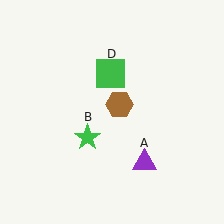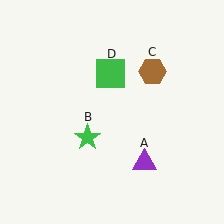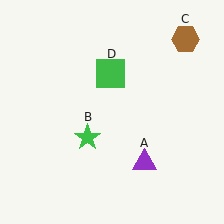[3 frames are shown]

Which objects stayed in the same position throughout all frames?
Purple triangle (object A) and green star (object B) and green square (object D) remained stationary.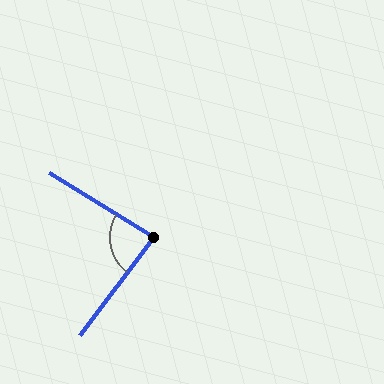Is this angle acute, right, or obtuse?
It is acute.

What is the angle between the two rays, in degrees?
Approximately 84 degrees.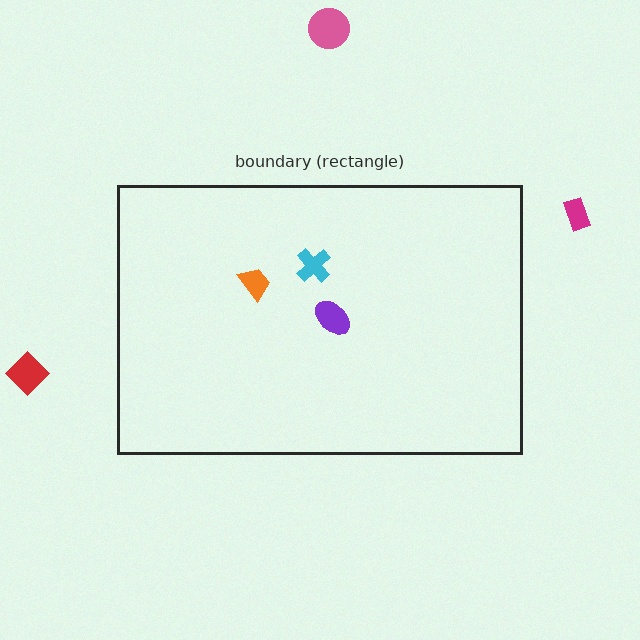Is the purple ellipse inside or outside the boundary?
Inside.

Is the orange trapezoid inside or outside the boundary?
Inside.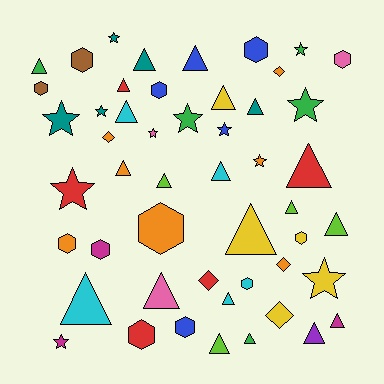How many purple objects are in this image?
There is 1 purple object.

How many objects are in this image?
There are 50 objects.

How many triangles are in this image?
There are 21 triangles.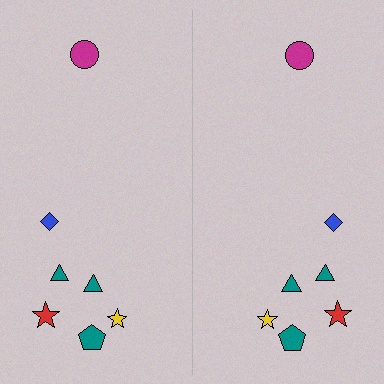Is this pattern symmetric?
Yes, this pattern has bilateral (reflection) symmetry.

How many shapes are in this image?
There are 14 shapes in this image.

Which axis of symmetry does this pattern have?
The pattern has a vertical axis of symmetry running through the center of the image.